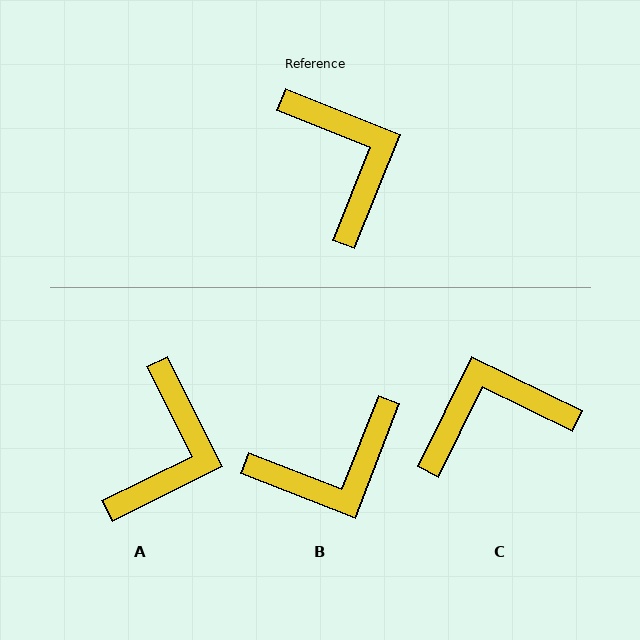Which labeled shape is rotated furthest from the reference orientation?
B, about 90 degrees away.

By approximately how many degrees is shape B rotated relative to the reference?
Approximately 90 degrees clockwise.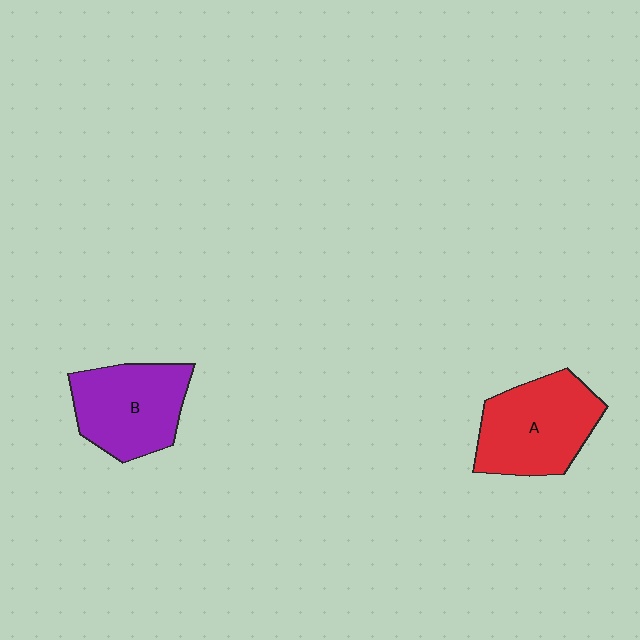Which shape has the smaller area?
Shape B (purple).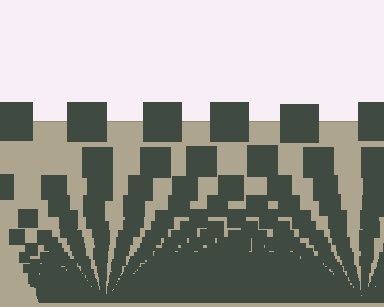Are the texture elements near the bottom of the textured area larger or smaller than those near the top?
Smaller. The gradient is inverted — elements near the bottom are smaller and denser.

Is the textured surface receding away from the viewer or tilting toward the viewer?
The surface appears to tilt toward the viewer. Texture elements get larger and sparser toward the top.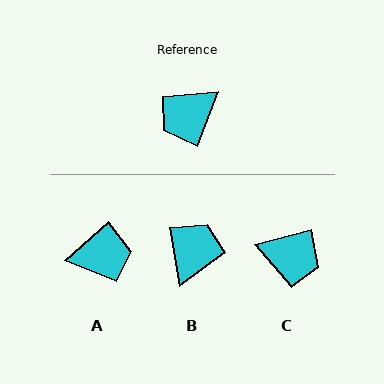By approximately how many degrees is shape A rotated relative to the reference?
Approximately 153 degrees counter-clockwise.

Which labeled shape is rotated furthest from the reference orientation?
A, about 153 degrees away.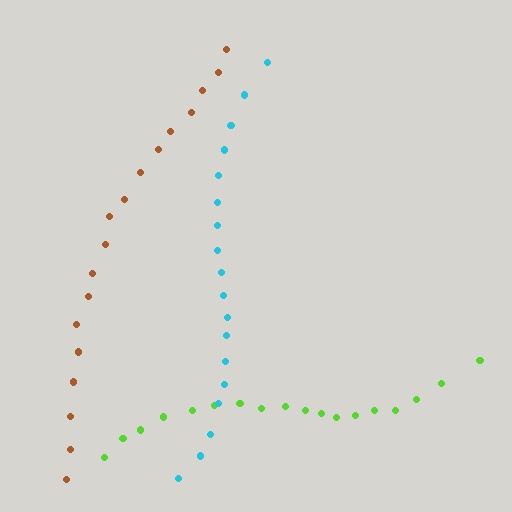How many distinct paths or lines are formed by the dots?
There are 3 distinct paths.